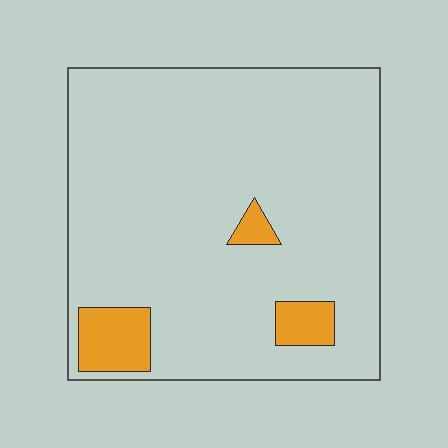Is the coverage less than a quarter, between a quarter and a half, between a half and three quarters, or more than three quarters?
Less than a quarter.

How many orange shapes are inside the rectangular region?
3.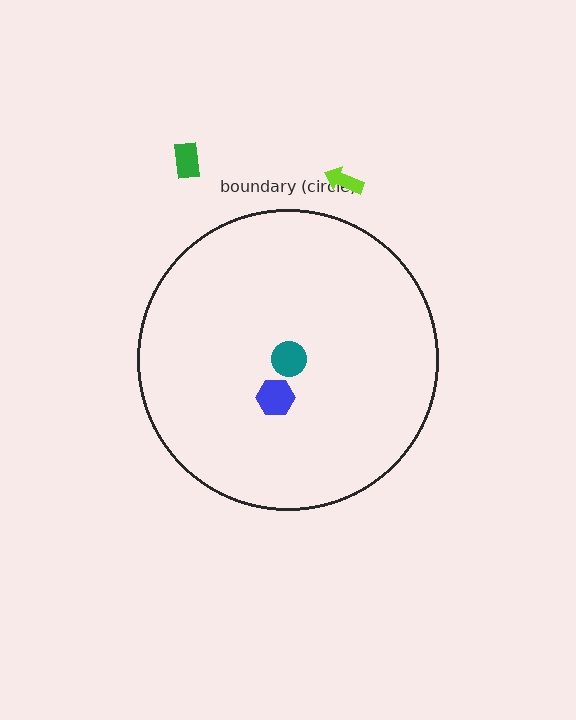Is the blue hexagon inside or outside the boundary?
Inside.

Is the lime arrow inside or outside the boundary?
Outside.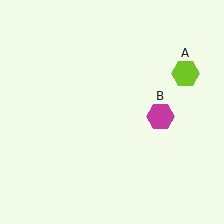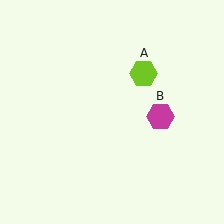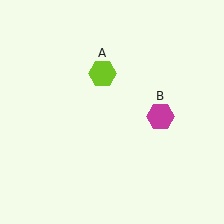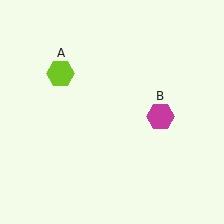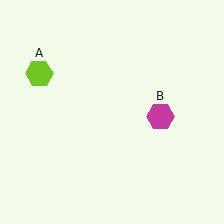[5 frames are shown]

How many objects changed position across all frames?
1 object changed position: lime hexagon (object A).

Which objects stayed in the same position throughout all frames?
Magenta hexagon (object B) remained stationary.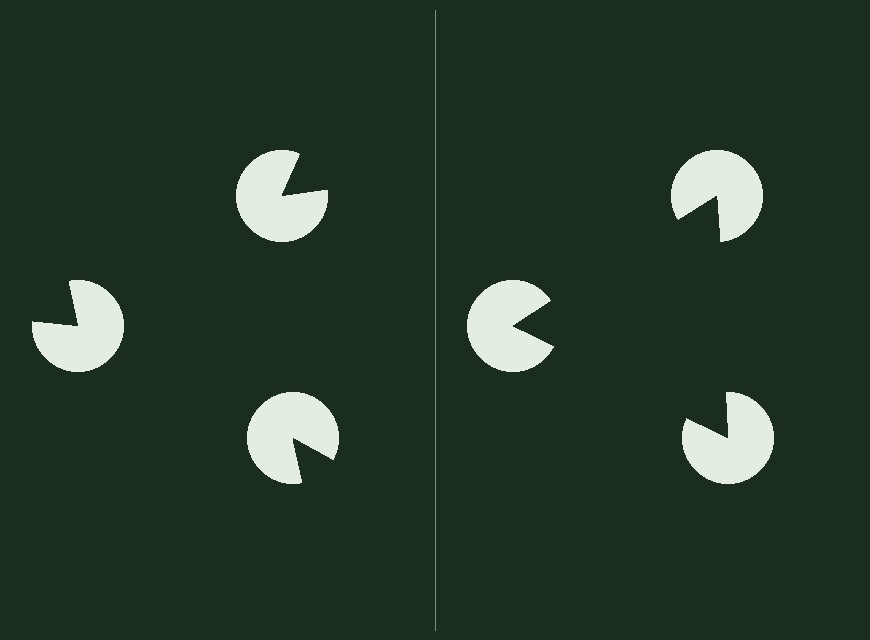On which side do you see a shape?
An illusory triangle appears on the right side. On the left side the wedge cuts are rotated, so no coherent shape forms.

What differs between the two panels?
The pac-man discs are positioned identically on both sides; only the wedge orientations differ. On the right they align to a triangle; on the left they are misaligned.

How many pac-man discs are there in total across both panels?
6 — 3 on each side.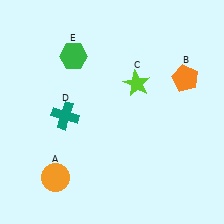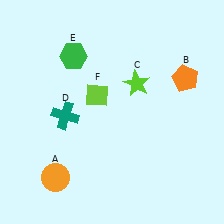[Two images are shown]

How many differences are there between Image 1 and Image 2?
There is 1 difference between the two images.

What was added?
A lime diamond (F) was added in Image 2.